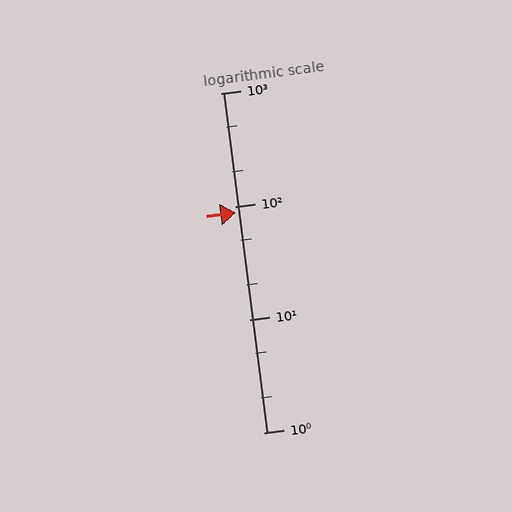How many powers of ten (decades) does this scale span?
The scale spans 3 decades, from 1 to 1000.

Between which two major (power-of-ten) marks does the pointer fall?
The pointer is between 10 and 100.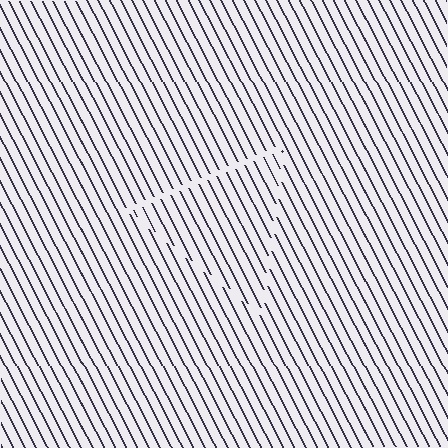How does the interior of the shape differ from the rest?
The interior of the shape contains the same grating, shifted by half a period — the contour is defined by the phase discontinuity where line-ends from the inner and outer gratings abut.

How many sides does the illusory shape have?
3 sides — the line-ends trace a triangle.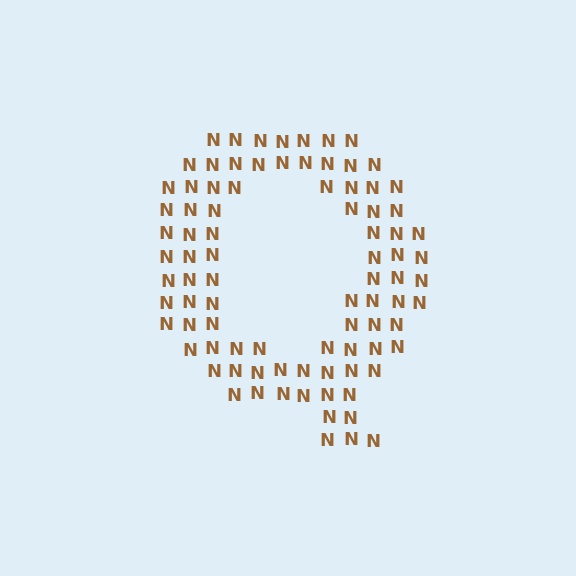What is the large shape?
The large shape is the letter Q.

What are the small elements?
The small elements are letter N's.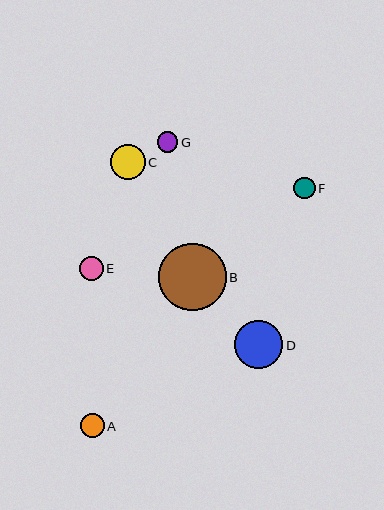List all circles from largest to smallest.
From largest to smallest: B, D, C, E, A, F, G.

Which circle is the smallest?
Circle G is the smallest with a size of approximately 21 pixels.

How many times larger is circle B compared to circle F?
Circle B is approximately 3.1 times the size of circle F.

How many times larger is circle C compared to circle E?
Circle C is approximately 1.5 times the size of circle E.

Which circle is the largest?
Circle B is the largest with a size of approximately 67 pixels.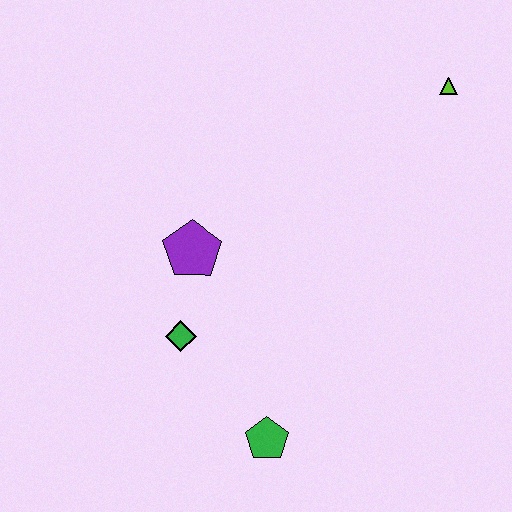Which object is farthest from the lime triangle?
The green pentagon is farthest from the lime triangle.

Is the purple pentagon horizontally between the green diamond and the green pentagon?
Yes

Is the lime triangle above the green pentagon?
Yes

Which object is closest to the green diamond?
The purple pentagon is closest to the green diamond.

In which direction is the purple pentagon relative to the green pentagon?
The purple pentagon is above the green pentagon.